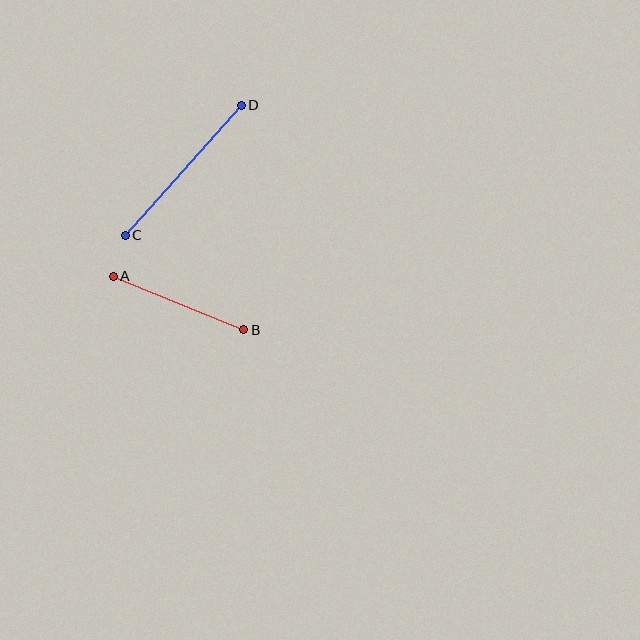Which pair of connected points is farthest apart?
Points C and D are farthest apart.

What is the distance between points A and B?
The distance is approximately 141 pixels.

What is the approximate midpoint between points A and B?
The midpoint is at approximately (179, 303) pixels.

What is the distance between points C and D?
The distance is approximately 174 pixels.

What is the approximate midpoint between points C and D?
The midpoint is at approximately (183, 170) pixels.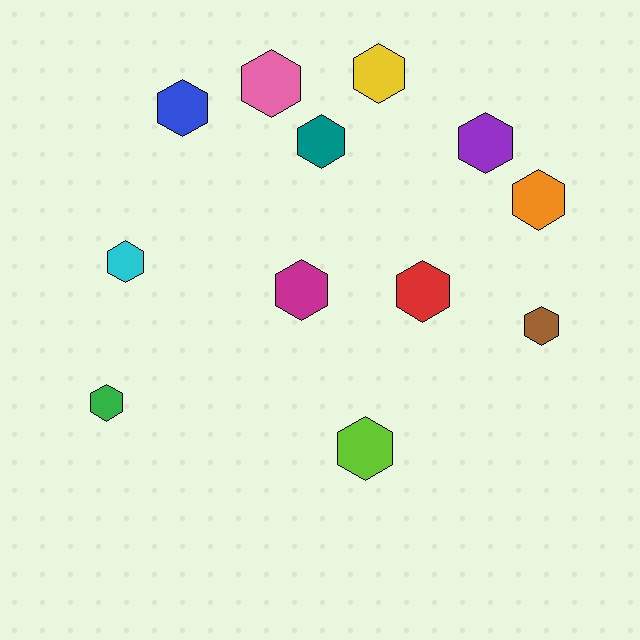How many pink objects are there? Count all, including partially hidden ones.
There is 1 pink object.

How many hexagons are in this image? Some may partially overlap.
There are 12 hexagons.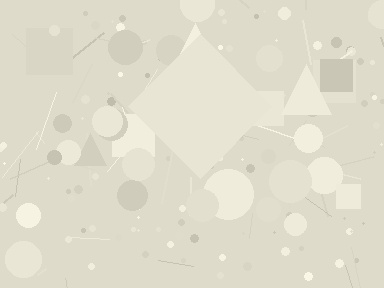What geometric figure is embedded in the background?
A diamond is embedded in the background.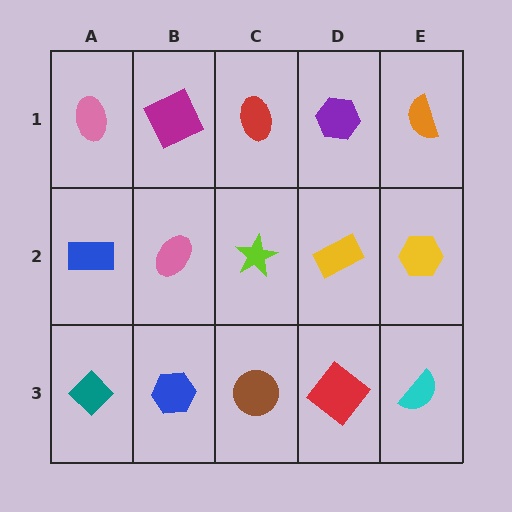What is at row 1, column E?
An orange semicircle.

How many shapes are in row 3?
5 shapes.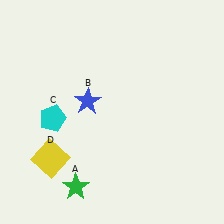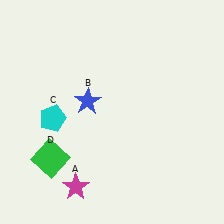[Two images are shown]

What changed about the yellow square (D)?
In Image 1, D is yellow. In Image 2, it changed to green.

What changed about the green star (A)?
In Image 1, A is green. In Image 2, it changed to magenta.